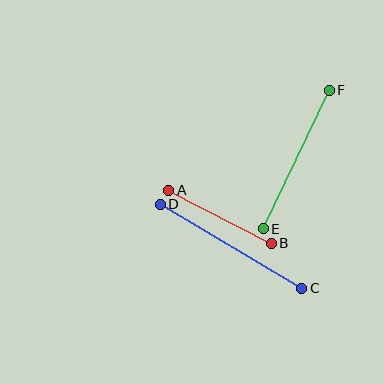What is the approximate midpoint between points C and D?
The midpoint is at approximately (231, 246) pixels.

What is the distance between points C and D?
The distance is approximately 164 pixels.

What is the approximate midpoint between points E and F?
The midpoint is at approximately (296, 160) pixels.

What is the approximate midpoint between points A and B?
The midpoint is at approximately (220, 217) pixels.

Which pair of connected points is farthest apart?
Points C and D are farthest apart.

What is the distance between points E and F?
The distance is approximately 153 pixels.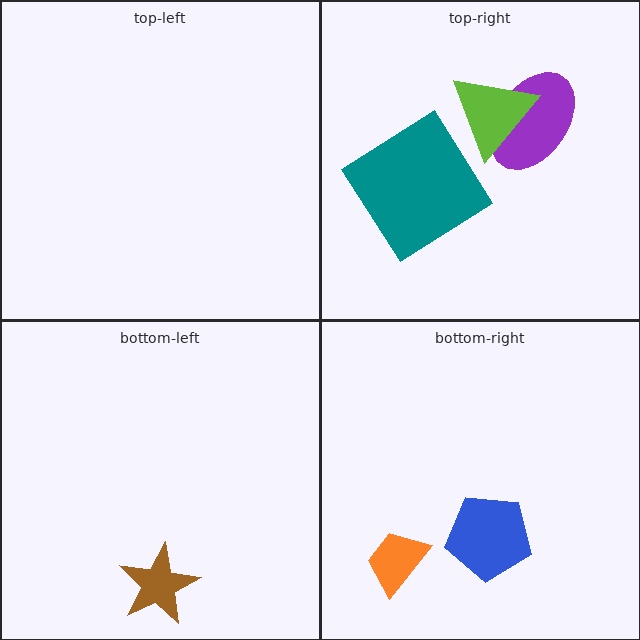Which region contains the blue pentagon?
The bottom-right region.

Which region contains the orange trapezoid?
The bottom-right region.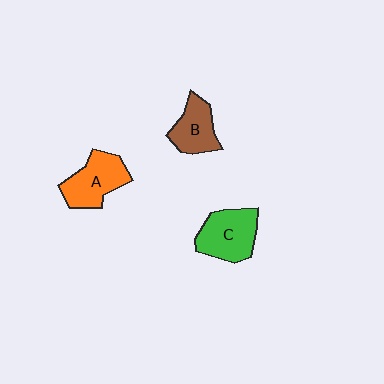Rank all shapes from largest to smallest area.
From largest to smallest: C (green), A (orange), B (brown).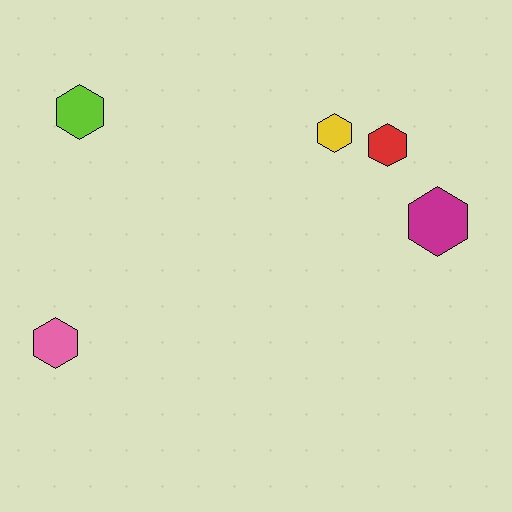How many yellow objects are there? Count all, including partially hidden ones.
There is 1 yellow object.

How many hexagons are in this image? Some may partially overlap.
There are 5 hexagons.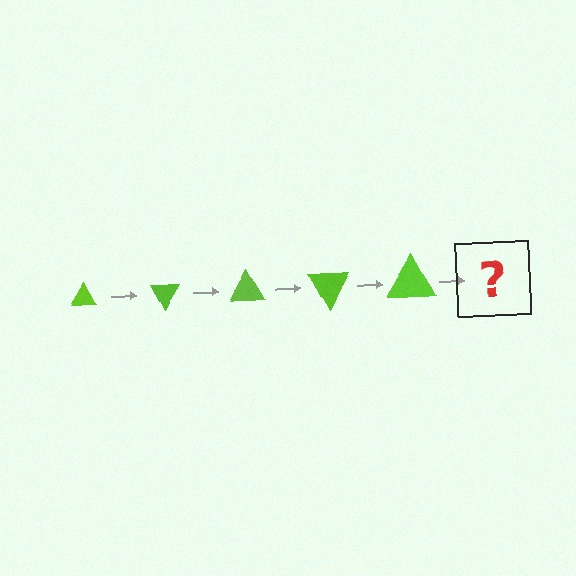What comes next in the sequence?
The next element should be a triangle, larger than the previous one and rotated 300 degrees from the start.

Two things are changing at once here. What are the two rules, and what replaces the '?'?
The two rules are that the triangle grows larger each step and it rotates 60 degrees each step. The '?' should be a triangle, larger than the previous one and rotated 300 degrees from the start.